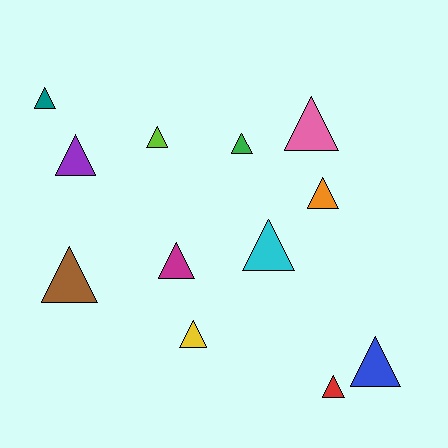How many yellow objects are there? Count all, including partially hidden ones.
There is 1 yellow object.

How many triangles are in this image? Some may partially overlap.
There are 12 triangles.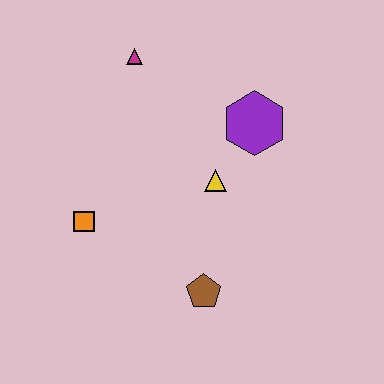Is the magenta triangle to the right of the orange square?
Yes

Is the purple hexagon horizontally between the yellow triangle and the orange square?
No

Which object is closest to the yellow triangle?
The purple hexagon is closest to the yellow triangle.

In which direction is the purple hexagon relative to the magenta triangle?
The purple hexagon is to the right of the magenta triangle.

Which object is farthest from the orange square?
The purple hexagon is farthest from the orange square.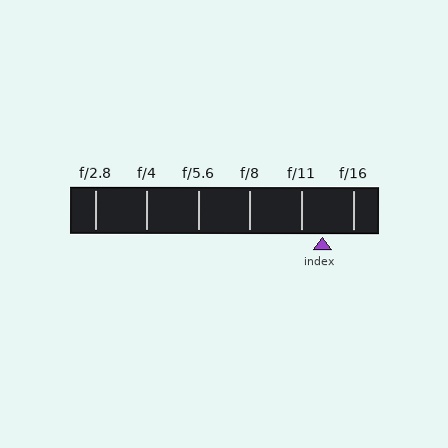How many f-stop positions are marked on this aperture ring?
There are 6 f-stop positions marked.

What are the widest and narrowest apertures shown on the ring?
The widest aperture shown is f/2.8 and the narrowest is f/16.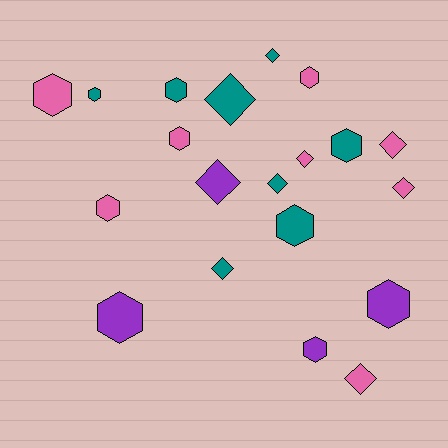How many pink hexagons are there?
There are 4 pink hexagons.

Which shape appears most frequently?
Hexagon, with 11 objects.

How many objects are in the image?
There are 20 objects.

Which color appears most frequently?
Teal, with 8 objects.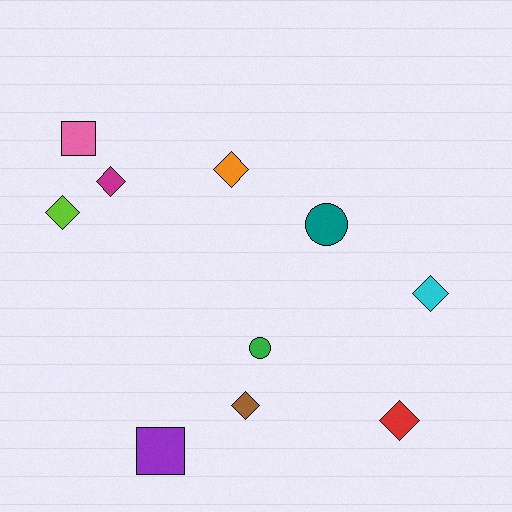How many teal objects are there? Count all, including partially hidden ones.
There is 1 teal object.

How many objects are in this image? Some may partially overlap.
There are 10 objects.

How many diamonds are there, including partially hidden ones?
There are 6 diamonds.